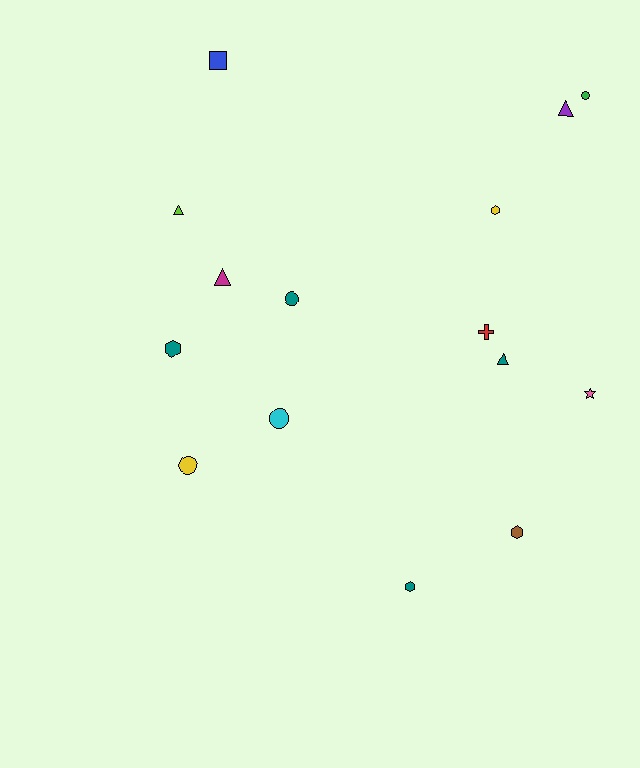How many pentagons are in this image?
There are no pentagons.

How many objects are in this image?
There are 15 objects.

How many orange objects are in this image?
There are no orange objects.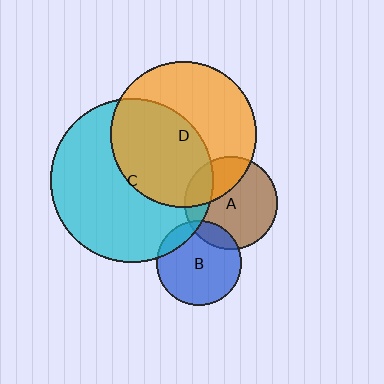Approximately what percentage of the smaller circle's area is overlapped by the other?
Approximately 15%.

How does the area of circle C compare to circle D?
Approximately 1.3 times.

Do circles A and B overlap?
Yes.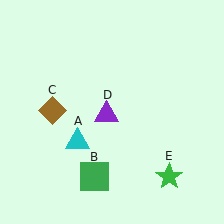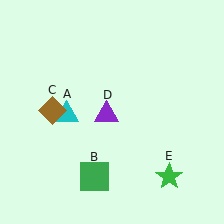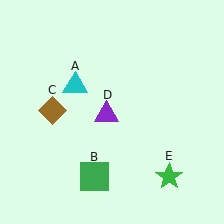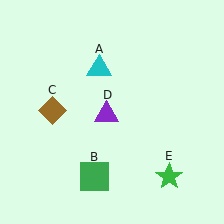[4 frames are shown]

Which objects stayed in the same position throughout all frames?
Green square (object B) and brown diamond (object C) and purple triangle (object D) and green star (object E) remained stationary.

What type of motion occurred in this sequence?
The cyan triangle (object A) rotated clockwise around the center of the scene.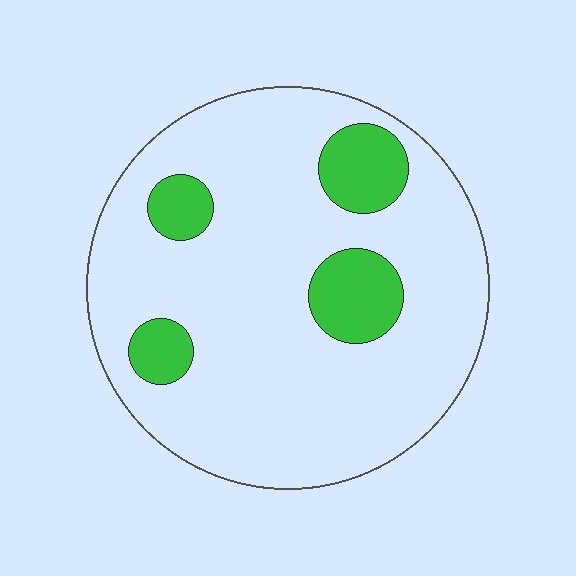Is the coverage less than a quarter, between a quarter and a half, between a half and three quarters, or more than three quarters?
Less than a quarter.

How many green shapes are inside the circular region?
4.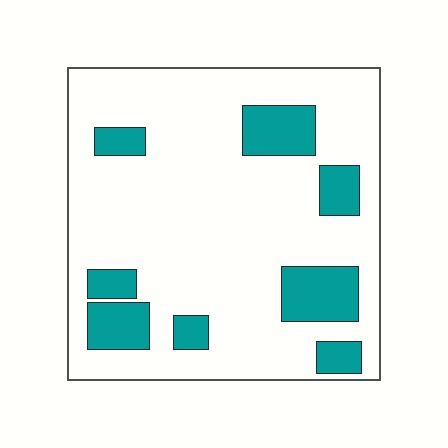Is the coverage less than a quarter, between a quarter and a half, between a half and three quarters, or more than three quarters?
Less than a quarter.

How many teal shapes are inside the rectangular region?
8.